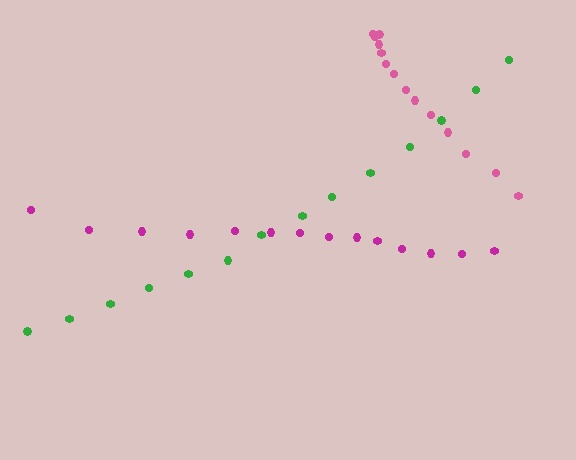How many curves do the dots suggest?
There are 3 distinct paths.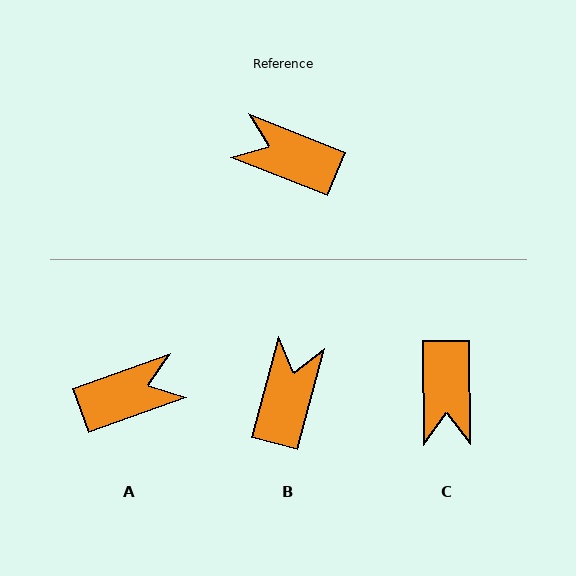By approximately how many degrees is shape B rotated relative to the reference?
Approximately 83 degrees clockwise.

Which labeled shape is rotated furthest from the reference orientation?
A, about 138 degrees away.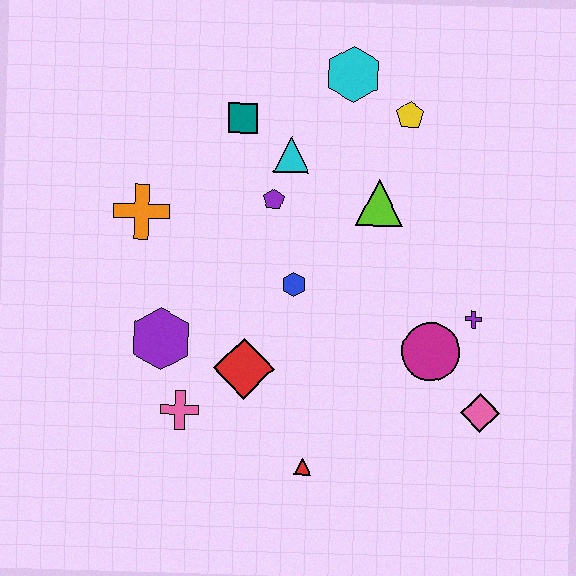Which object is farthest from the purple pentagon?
The pink diamond is farthest from the purple pentagon.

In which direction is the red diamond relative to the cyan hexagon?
The red diamond is below the cyan hexagon.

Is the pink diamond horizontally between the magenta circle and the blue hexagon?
No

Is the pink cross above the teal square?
No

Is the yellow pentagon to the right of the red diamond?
Yes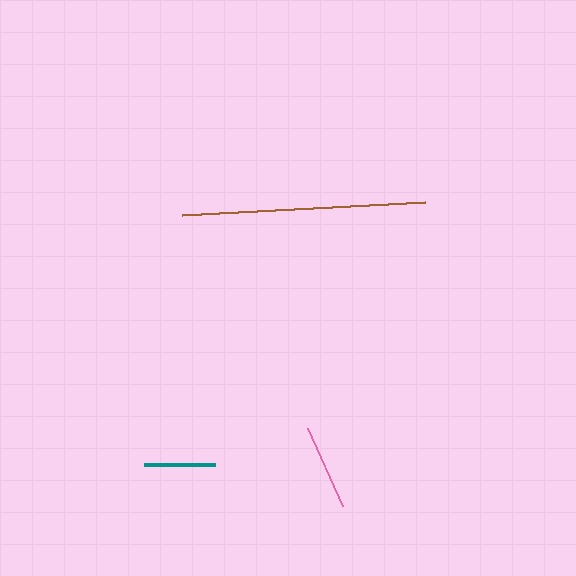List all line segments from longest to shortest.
From longest to shortest: brown, pink, teal.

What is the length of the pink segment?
The pink segment is approximately 86 pixels long.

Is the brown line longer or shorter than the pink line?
The brown line is longer than the pink line.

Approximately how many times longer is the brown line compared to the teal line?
The brown line is approximately 3.4 times the length of the teal line.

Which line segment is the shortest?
The teal line is the shortest at approximately 71 pixels.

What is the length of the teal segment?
The teal segment is approximately 71 pixels long.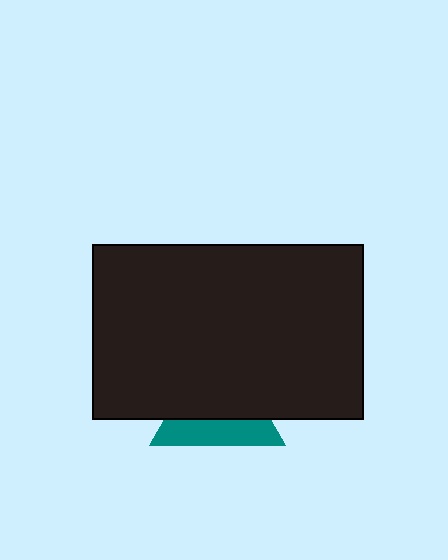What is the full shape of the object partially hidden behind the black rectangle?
The partially hidden object is a teal triangle.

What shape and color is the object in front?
The object in front is a black rectangle.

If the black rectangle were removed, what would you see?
You would see the complete teal triangle.